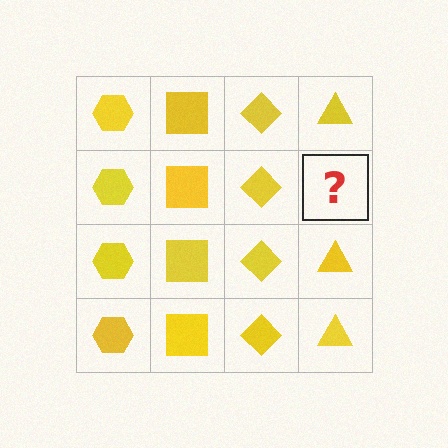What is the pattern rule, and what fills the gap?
The rule is that each column has a consistent shape. The gap should be filled with a yellow triangle.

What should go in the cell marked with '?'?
The missing cell should contain a yellow triangle.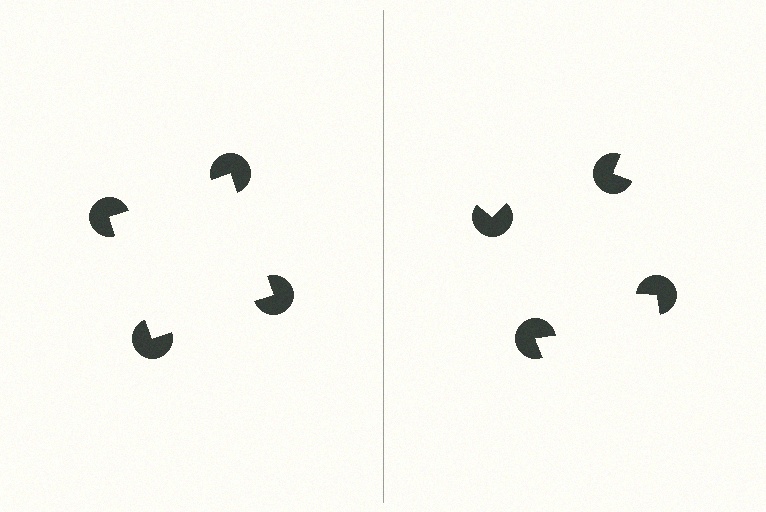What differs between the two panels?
The pac-man discs are positioned identically on both sides; only the wedge orientations differ. On the left they align to a square; on the right they are misaligned.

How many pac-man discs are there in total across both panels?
8 — 4 on each side.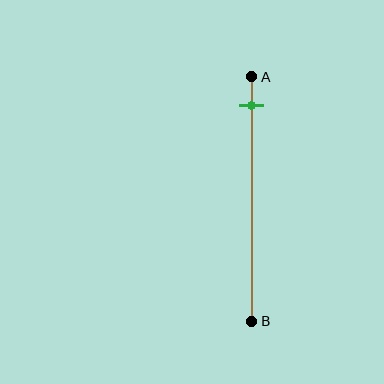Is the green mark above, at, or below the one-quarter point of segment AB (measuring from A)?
The green mark is above the one-quarter point of segment AB.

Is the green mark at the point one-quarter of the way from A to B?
No, the mark is at about 10% from A, not at the 25% one-quarter point.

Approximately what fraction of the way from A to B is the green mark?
The green mark is approximately 10% of the way from A to B.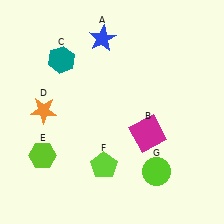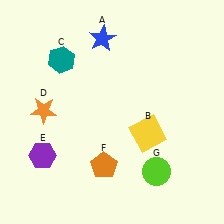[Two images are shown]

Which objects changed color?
B changed from magenta to yellow. E changed from lime to purple. F changed from lime to orange.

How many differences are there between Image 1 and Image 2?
There are 3 differences between the two images.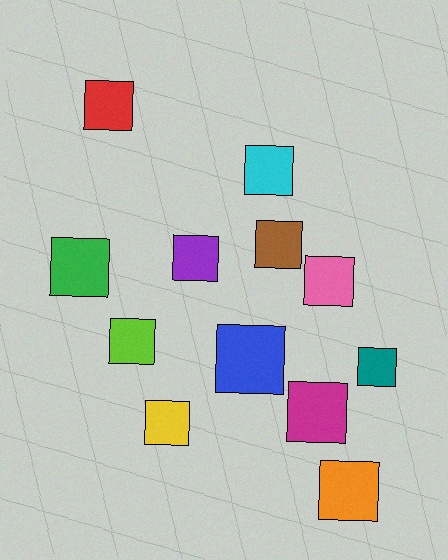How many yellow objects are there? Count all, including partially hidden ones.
There is 1 yellow object.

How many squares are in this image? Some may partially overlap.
There are 12 squares.